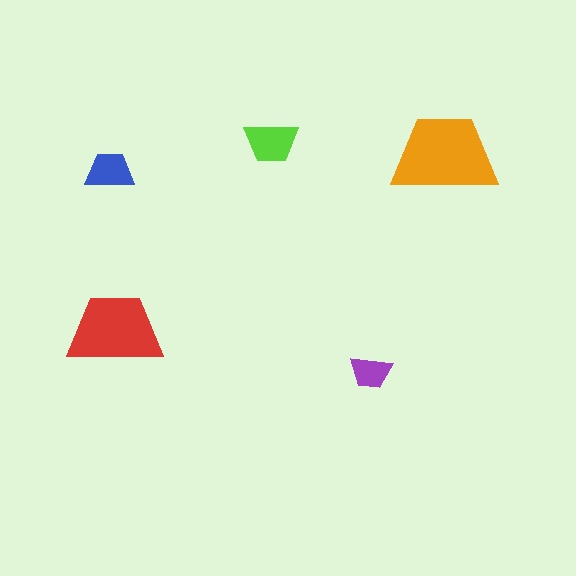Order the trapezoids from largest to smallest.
the orange one, the red one, the lime one, the blue one, the purple one.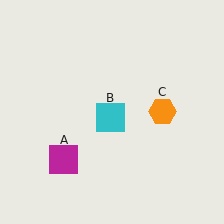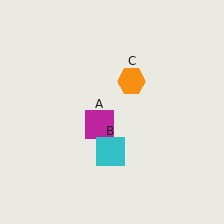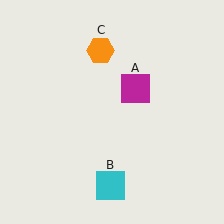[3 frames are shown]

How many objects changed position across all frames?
3 objects changed position: magenta square (object A), cyan square (object B), orange hexagon (object C).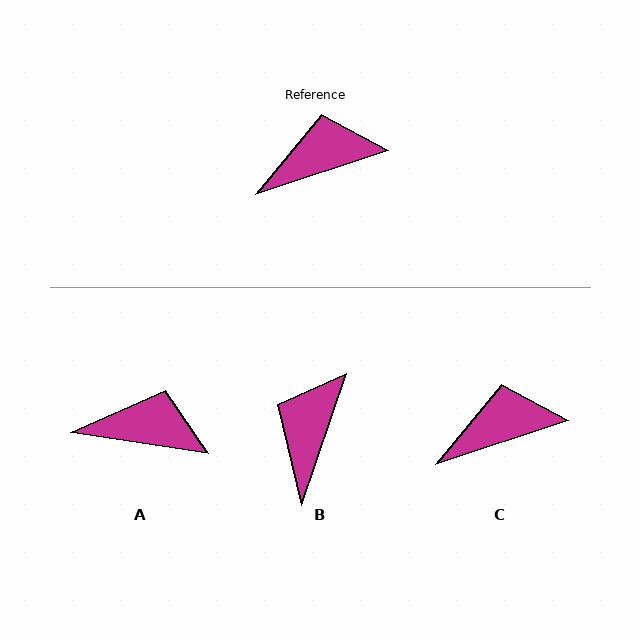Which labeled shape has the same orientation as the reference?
C.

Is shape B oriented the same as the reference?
No, it is off by about 53 degrees.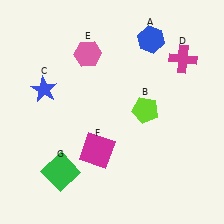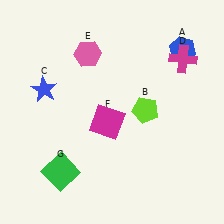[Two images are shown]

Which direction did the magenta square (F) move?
The magenta square (F) moved up.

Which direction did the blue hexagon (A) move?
The blue hexagon (A) moved right.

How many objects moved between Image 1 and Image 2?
2 objects moved between the two images.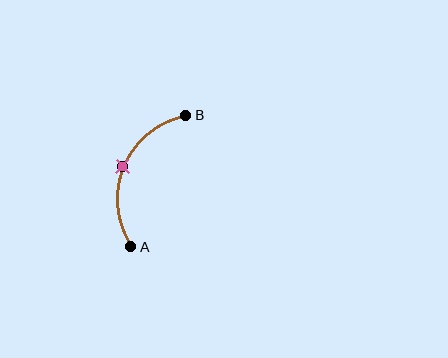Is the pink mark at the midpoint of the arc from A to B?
Yes. The pink mark lies on the arc at equal arc-length from both A and B — it is the arc midpoint.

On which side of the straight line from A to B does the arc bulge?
The arc bulges to the left of the straight line connecting A and B.